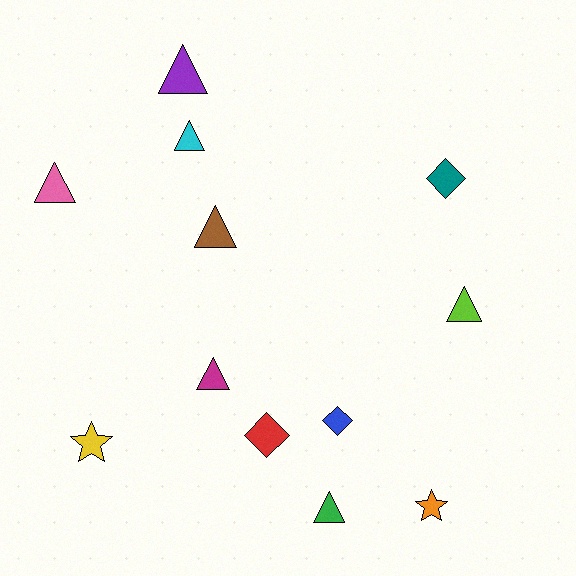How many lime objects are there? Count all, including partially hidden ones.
There is 1 lime object.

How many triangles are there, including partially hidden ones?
There are 7 triangles.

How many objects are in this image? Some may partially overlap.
There are 12 objects.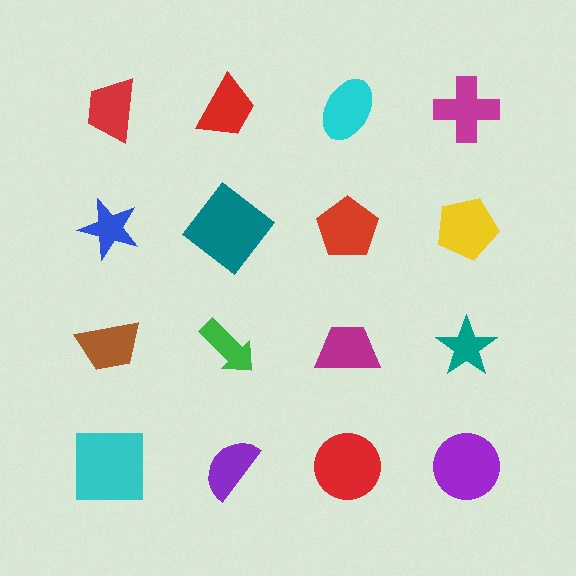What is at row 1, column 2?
A red trapezoid.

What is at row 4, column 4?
A purple circle.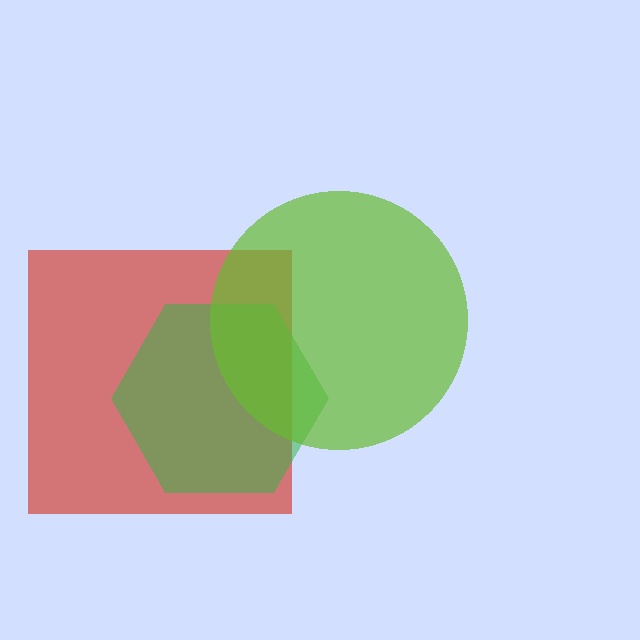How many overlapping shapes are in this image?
There are 3 overlapping shapes in the image.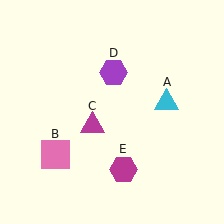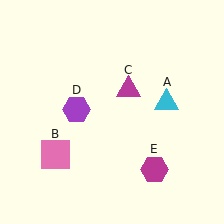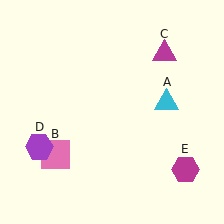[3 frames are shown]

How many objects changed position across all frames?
3 objects changed position: magenta triangle (object C), purple hexagon (object D), magenta hexagon (object E).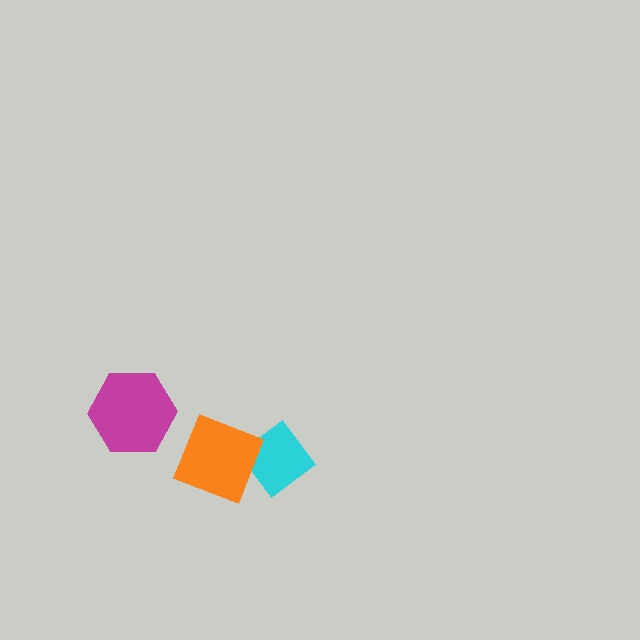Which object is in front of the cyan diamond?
The orange diamond is in front of the cyan diamond.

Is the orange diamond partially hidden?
No, no other shape covers it.